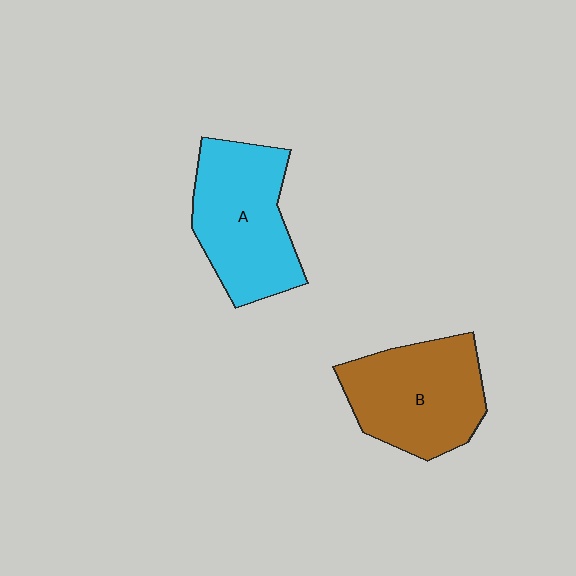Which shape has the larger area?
Shape A (cyan).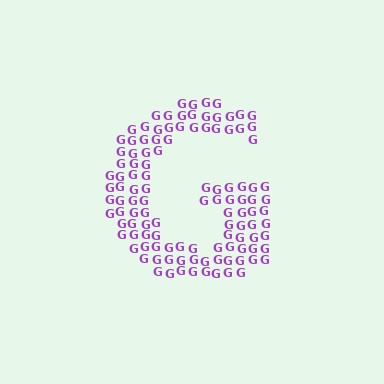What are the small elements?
The small elements are letter G's.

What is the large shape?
The large shape is the letter G.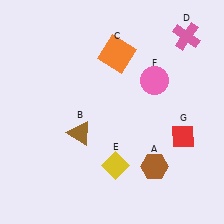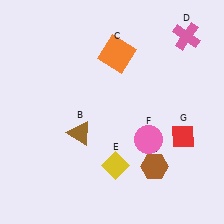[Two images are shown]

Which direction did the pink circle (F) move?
The pink circle (F) moved down.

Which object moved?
The pink circle (F) moved down.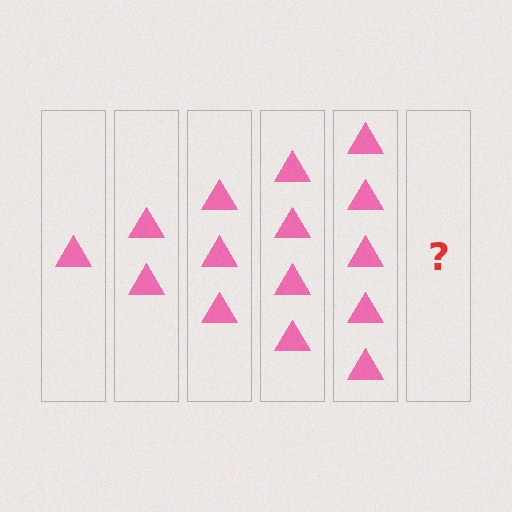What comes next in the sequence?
The next element should be 6 triangles.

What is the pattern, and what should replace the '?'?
The pattern is that each step adds one more triangle. The '?' should be 6 triangles.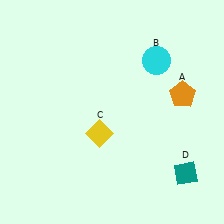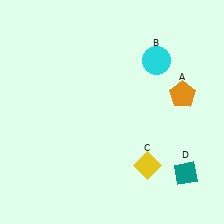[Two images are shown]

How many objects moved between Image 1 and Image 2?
1 object moved between the two images.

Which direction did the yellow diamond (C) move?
The yellow diamond (C) moved right.